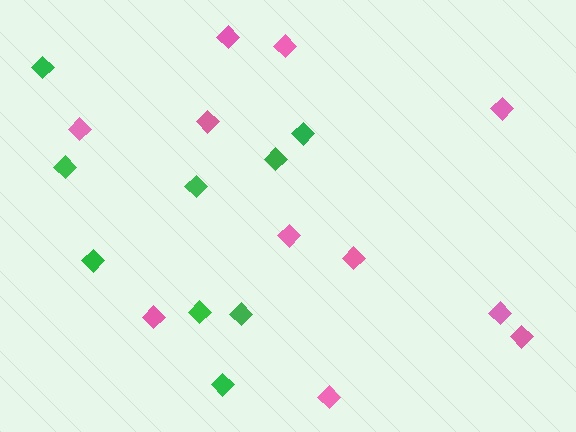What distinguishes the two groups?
There are 2 groups: one group of green diamonds (9) and one group of pink diamonds (11).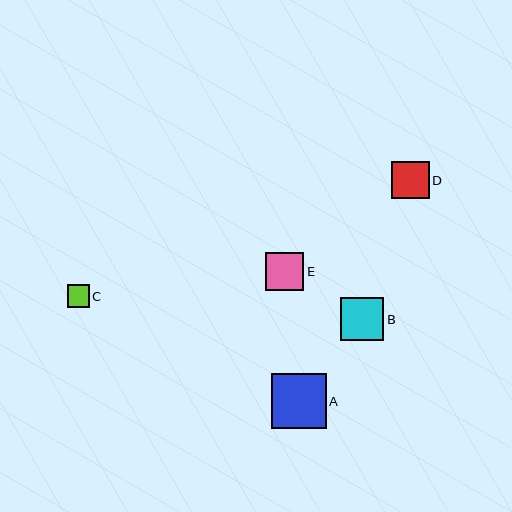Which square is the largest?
Square A is the largest with a size of approximately 55 pixels.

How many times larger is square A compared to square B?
Square A is approximately 1.3 times the size of square B.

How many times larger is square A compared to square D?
Square A is approximately 1.5 times the size of square D.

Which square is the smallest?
Square C is the smallest with a size of approximately 22 pixels.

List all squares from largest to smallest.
From largest to smallest: A, B, E, D, C.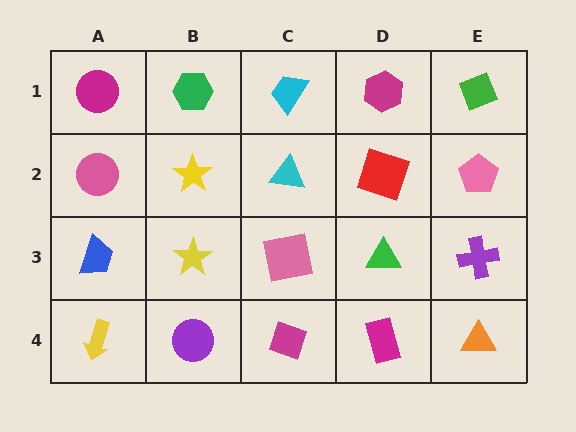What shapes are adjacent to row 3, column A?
A pink circle (row 2, column A), a yellow arrow (row 4, column A), a yellow star (row 3, column B).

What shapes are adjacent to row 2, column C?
A cyan trapezoid (row 1, column C), a pink square (row 3, column C), a yellow star (row 2, column B), a red square (row 2, column D).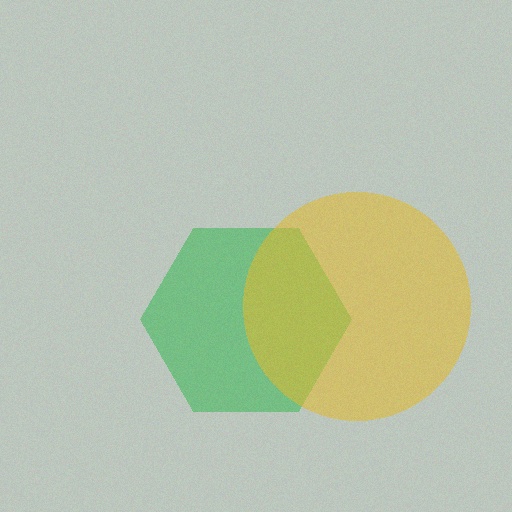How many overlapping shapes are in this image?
There are 2 overlapping shapes in the image.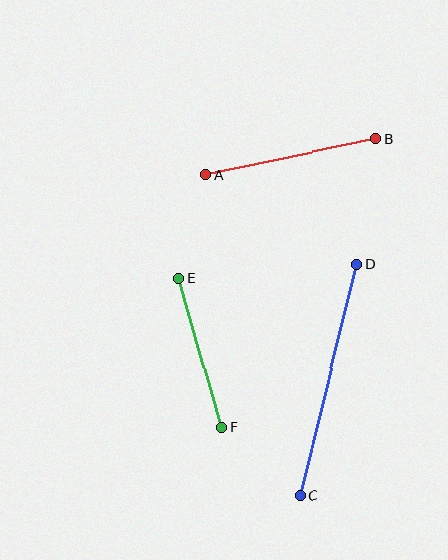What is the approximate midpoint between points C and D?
The midpoint is at approximately (329, 380) pixels.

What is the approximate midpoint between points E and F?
The midpoint is at approximately (200, 353) pixels.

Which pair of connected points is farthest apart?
Points C and D are farthest apart.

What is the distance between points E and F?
The distance is approximately 155 pixels.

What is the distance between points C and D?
The distance is approximately 238 pixels.